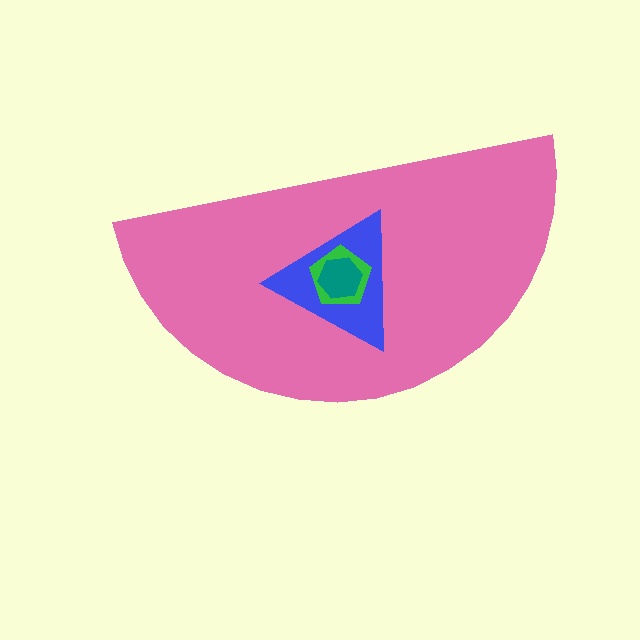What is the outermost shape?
The pink semicircle.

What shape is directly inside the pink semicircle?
The blue triangle.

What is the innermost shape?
The teal hexagon.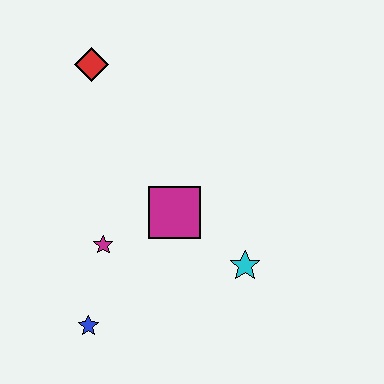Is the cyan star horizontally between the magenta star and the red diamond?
No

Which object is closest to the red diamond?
The magenta square is closest to the red diamond.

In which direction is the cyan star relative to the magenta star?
The cyan star is to the right of the magenta star.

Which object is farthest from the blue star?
The red diamond is farthest from the blue star.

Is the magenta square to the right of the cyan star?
No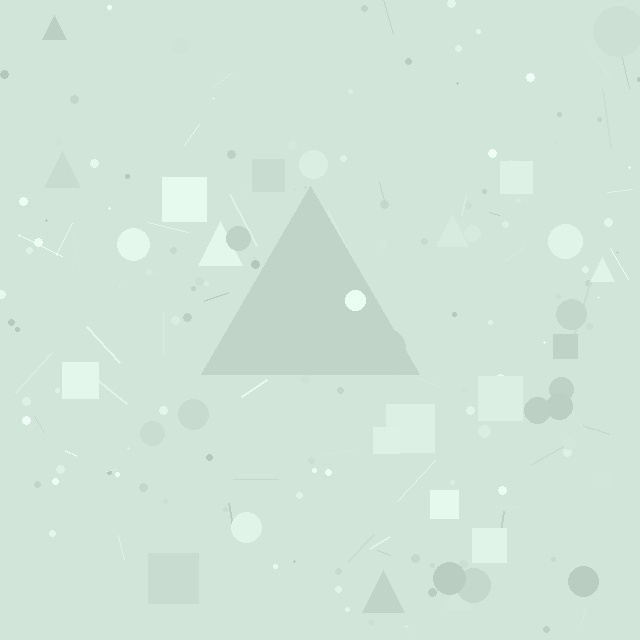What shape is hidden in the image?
A triangle is hidden in the image.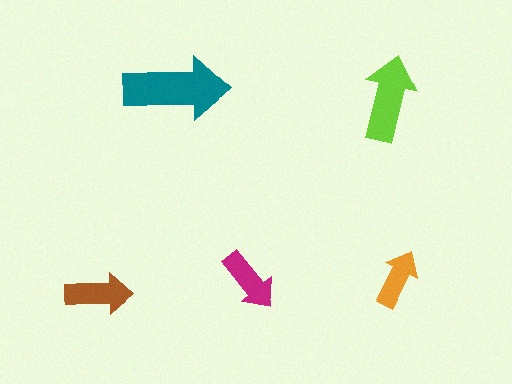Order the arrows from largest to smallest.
the teal one, the lime one, the brown one, the magenta one, the orange one.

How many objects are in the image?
There are 5 objects in the image.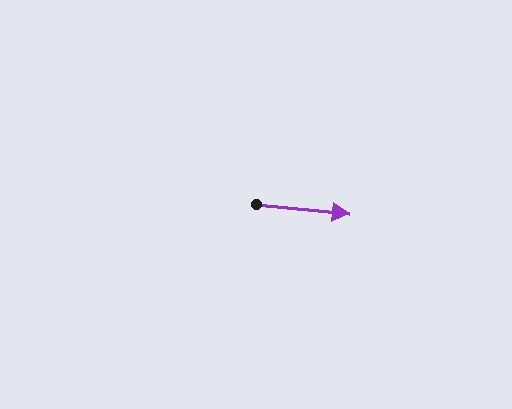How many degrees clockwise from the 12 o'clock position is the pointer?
Approximately 95 degrees.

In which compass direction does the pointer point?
East.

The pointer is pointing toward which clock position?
Roughly 3 o'clock.